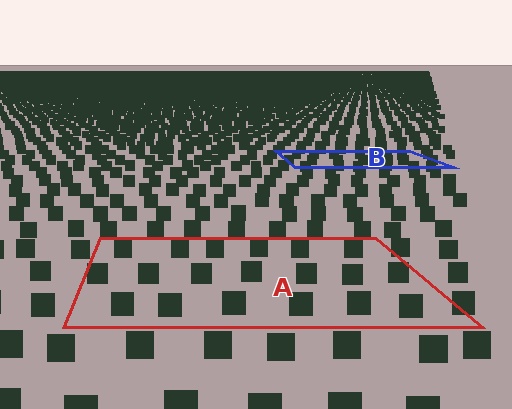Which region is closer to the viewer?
Region A is closer. The texture elements there are larger and more spread out.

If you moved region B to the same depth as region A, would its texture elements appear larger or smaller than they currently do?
They would appear larger. At a closer depth, the same texture elements are projected at a bigger on-screen size.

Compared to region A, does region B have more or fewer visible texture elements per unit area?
Region B has more texture elements per unit area — they are packed more densely because it is farther away.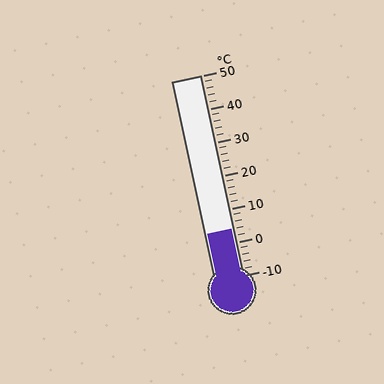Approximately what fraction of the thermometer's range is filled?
The thermometer is filled to approximately 25% of its range.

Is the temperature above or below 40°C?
The temperature is below 40°C.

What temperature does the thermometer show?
The thermometer shows approximately 4°C.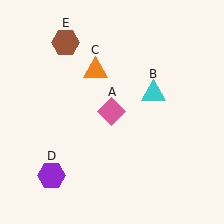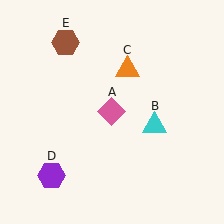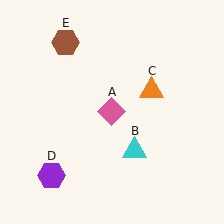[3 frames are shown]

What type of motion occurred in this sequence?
The cyan triangle (object B), orange triangle (object C) rotated clockwise around the center of the scene.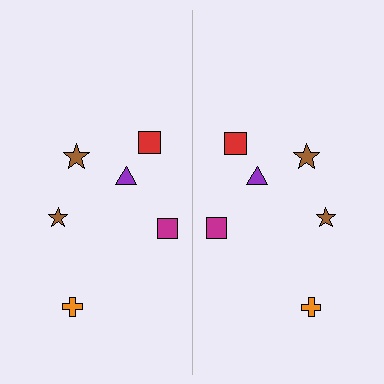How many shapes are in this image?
There are 12 shapes in this image.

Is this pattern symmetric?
Yes, this pattern has bilateral (reflection) symmetry.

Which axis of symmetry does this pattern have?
The pattern has a vertical axis of symmetry running through the center of the image.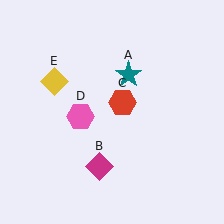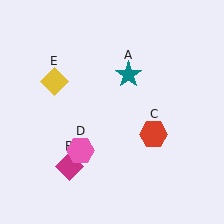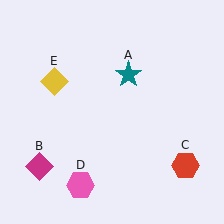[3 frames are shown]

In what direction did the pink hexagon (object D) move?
The pink hexagon (object D) moved down.